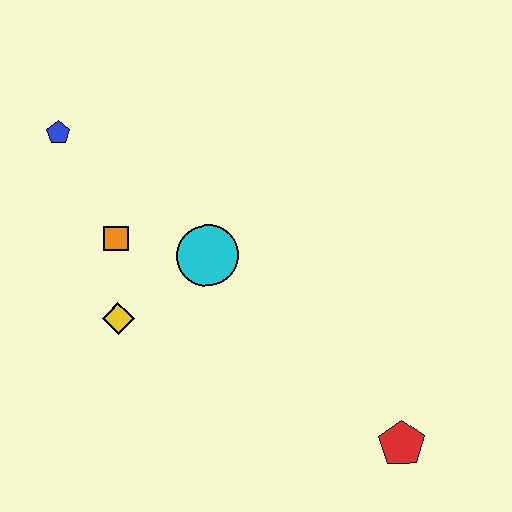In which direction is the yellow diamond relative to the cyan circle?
The yellow diamond is to the left of the cyan circle.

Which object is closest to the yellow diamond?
The orange square is closest to the yellow diamond.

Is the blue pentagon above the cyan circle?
Yes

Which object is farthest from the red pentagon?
The blue pentagon is farthest from the red pentagon.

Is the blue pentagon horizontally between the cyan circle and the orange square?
No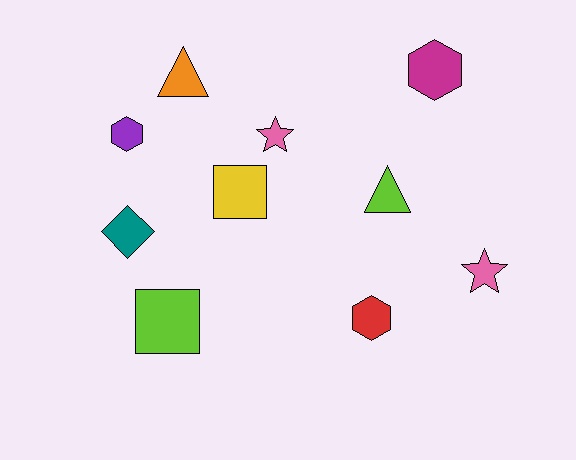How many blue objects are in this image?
There are no blue objects.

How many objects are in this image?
There are 10 objects.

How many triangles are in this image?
There are 2 triangles.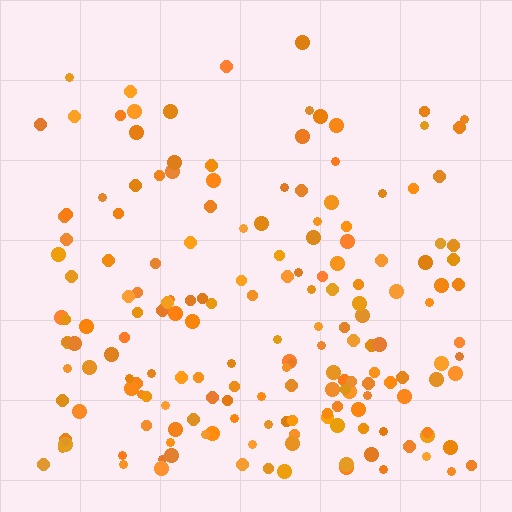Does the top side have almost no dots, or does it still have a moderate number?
Still a moderate number, just noticeably fewer than the bottom.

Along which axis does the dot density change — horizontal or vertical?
Vertical.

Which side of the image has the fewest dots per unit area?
The top.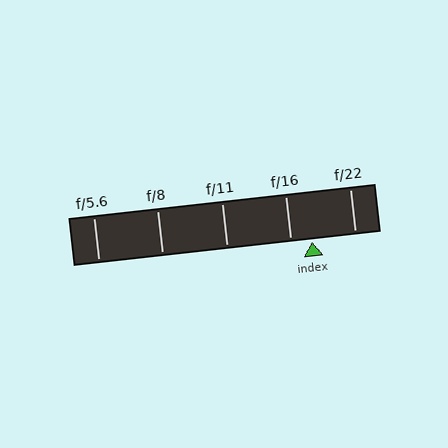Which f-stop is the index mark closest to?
The index mark is closest to f/16.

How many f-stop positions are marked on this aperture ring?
There are 5 f-stop positions marked.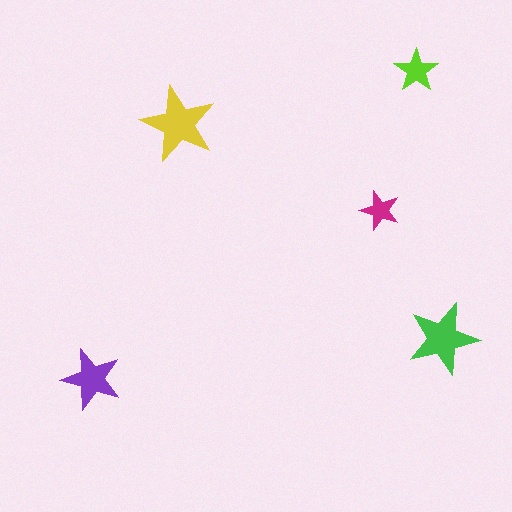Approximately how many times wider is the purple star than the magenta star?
About 1.5 times wider.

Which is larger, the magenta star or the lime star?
The lime one.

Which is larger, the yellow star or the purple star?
The yellow one.